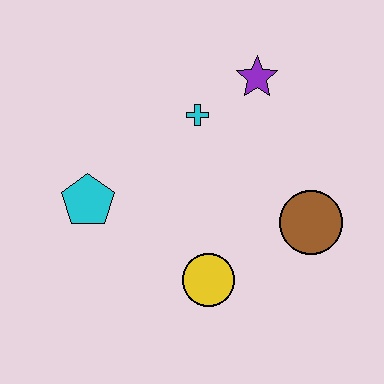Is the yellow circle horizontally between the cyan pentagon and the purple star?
Yes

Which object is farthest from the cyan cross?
The yellow circle is farthest from the cyan cross.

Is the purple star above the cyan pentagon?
Yes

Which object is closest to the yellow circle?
The brown circle is closest to the yellow circle.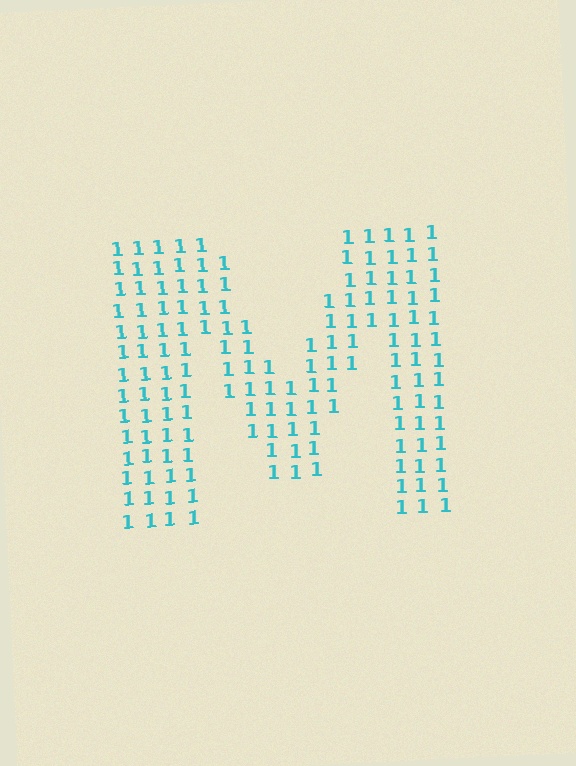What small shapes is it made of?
It is made of small digit 1's.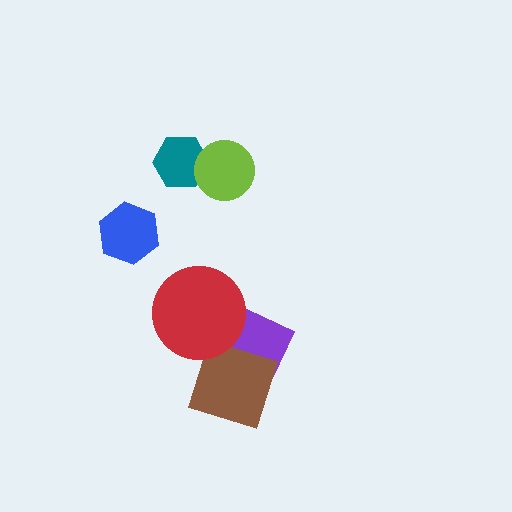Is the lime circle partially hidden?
No, no other shape covers it.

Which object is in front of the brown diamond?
The red circle is in front of the brown diamond.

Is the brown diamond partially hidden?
Yes, it is partially covered by another shape.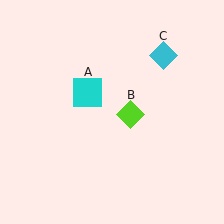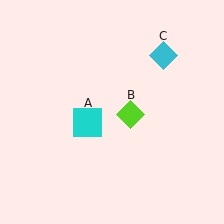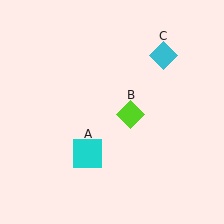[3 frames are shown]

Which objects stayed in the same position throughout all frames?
Lime diamond (object B) and cyan diamond (object C) remained stationary.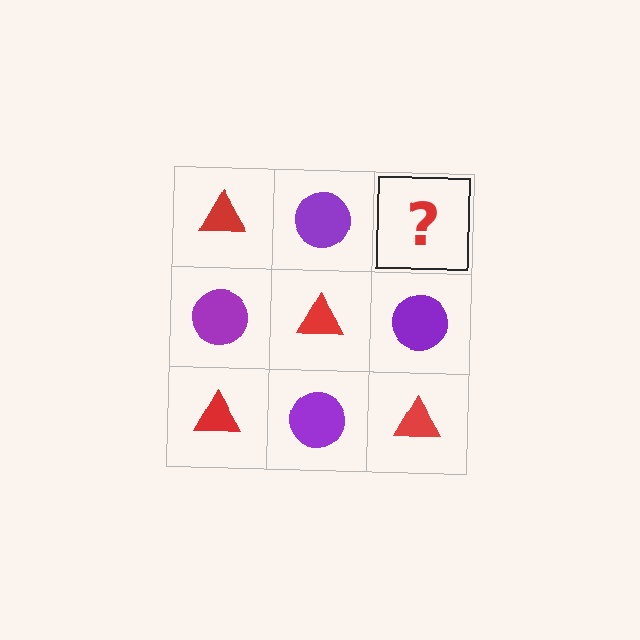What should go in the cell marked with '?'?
The missing cell should contain a red triangle.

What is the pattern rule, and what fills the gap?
The rule is that it alternates red triangle and purple circle in a checkerboard pattern. The gap should be filled with a red triangle.